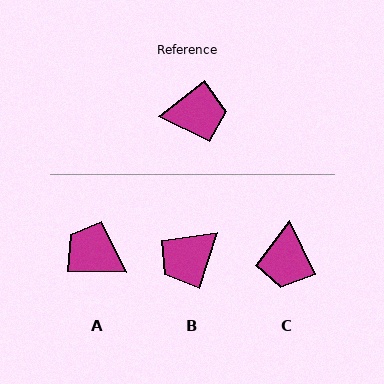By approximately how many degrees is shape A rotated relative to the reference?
Approximately 141 degrees counter-clockwise.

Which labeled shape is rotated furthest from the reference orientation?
B, about 146 degrees away.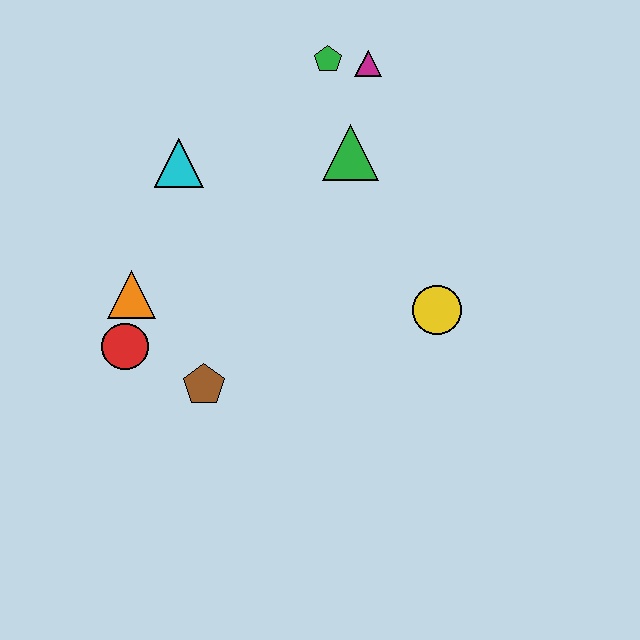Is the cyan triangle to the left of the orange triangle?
No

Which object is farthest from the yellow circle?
The red circle is farthest from the yellow circle.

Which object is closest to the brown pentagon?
The red circle is closest to the brown pentagon.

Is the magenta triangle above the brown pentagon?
Yes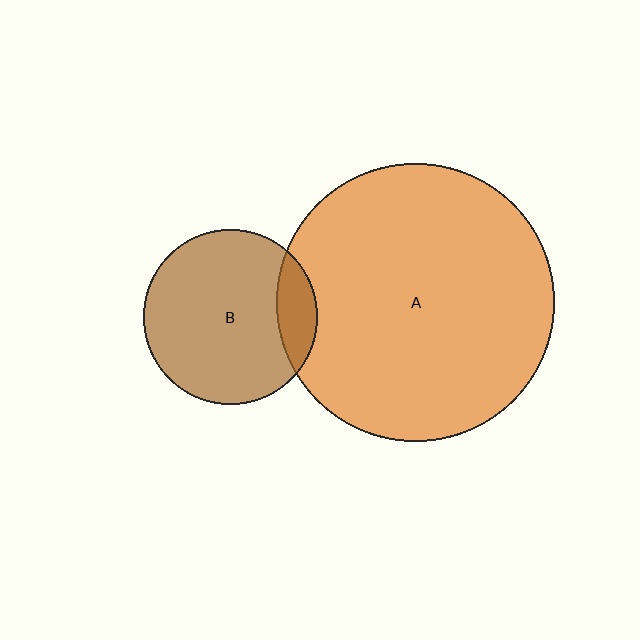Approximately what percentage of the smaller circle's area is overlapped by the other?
Approximately 15%.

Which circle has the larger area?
Circle A (orange).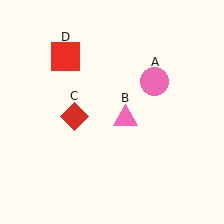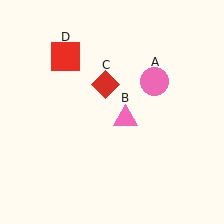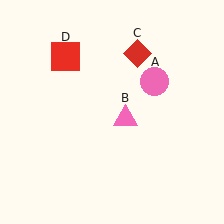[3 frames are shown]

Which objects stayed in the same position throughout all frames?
Pink circle (object A) and pink triangle (object B) and red square (object D) remained stationary.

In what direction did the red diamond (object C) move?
The red diamond (object C) moved up and to the right.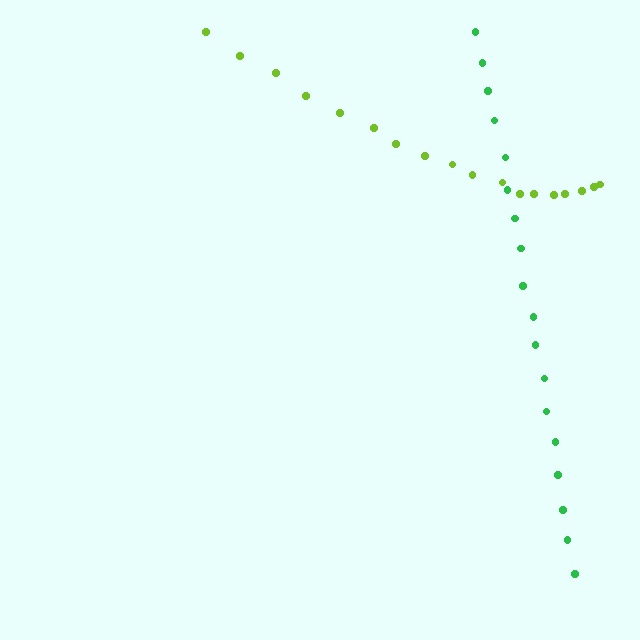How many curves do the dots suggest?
There are 2 distinct paths.